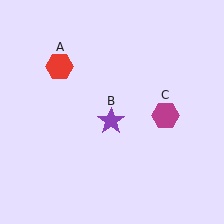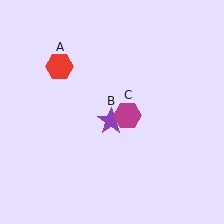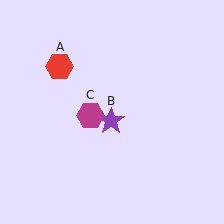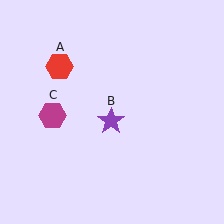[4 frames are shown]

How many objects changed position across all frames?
1 object changed position: magenta hexagon (object C).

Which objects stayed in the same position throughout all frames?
Red hexagon (object A) and purple star (object B) remained stationary.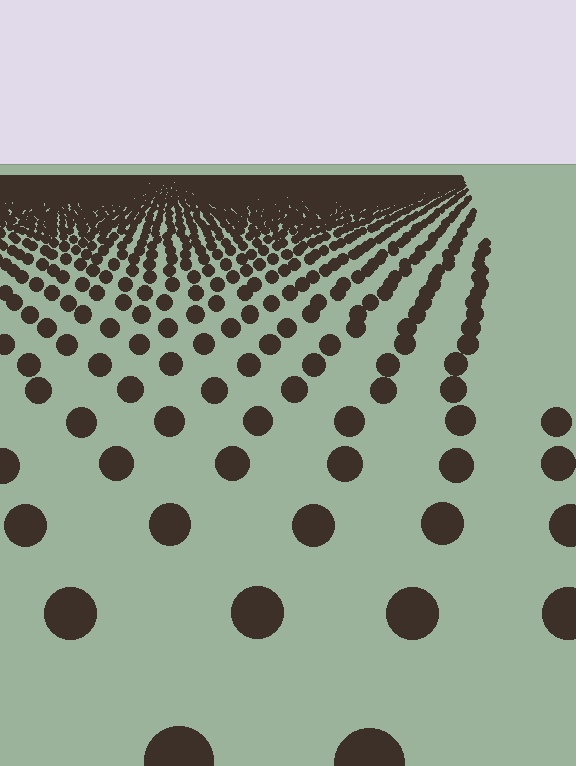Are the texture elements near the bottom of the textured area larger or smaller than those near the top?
Larger. Near the bottom, elements are closer to the viewer and appear at a bigger on-screen size.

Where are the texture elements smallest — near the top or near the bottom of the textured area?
Near the top.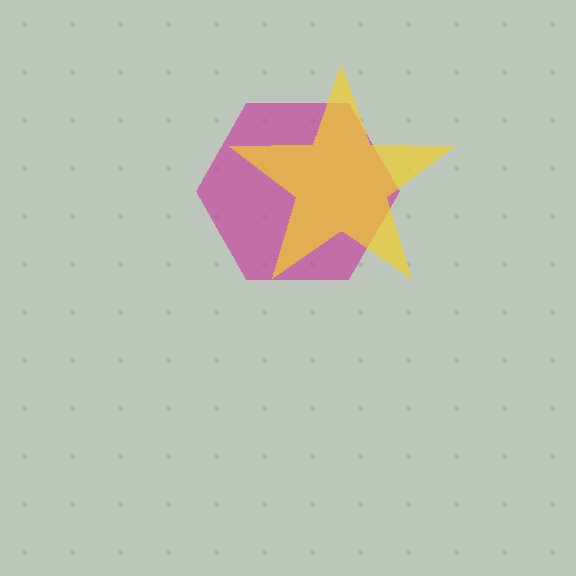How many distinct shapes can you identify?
There are 2 distinct shapes: a magenta hexagon, a yellow star.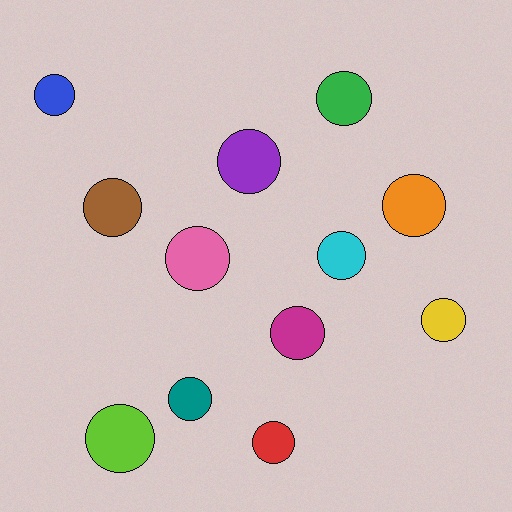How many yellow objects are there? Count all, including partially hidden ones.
There is 1 yellow object.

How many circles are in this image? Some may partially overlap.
There are 12 circles.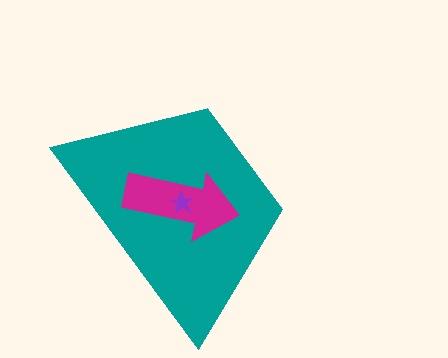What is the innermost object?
The purple star.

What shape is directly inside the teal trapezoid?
The magenta arrow.